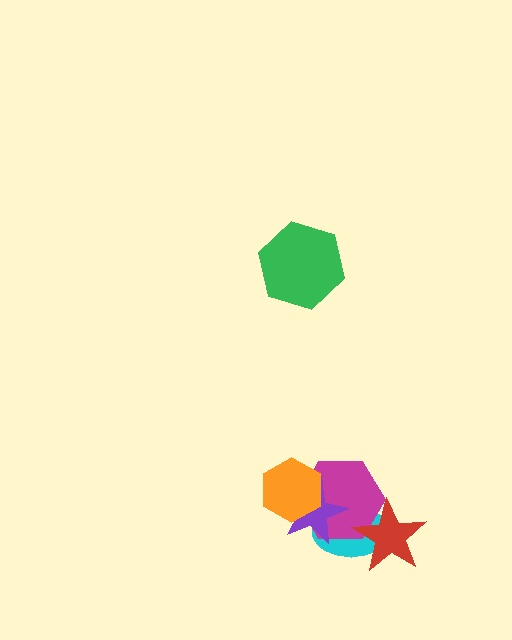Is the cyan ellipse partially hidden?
Yes, it is partially covered by another shape.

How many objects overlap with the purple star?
3 objects overlap with the purple star.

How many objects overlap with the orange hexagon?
2 objects overlap with the orange hexagon.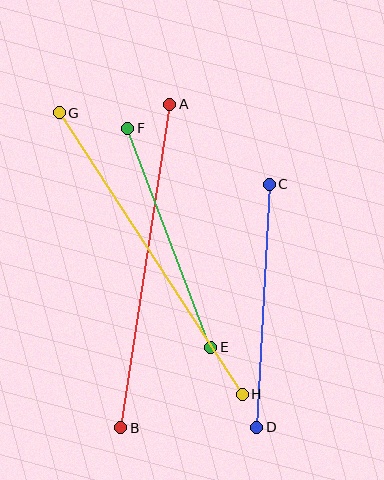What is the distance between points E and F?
The distance is approximately 234 pixels.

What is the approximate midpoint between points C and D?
The midpoint is at approximately (263, 306) pixels.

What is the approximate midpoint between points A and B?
The midpoint is at approximately (145, 266) pixels.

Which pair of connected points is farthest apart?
Points G and H are farthest apart.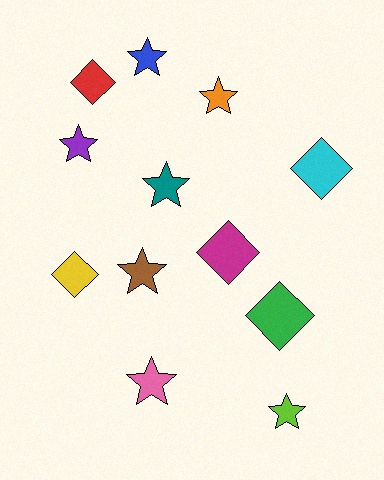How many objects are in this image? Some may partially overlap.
There are 12 objects.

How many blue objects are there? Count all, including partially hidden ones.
There is 1 blue object.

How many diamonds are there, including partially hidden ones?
There are 5 diamonds.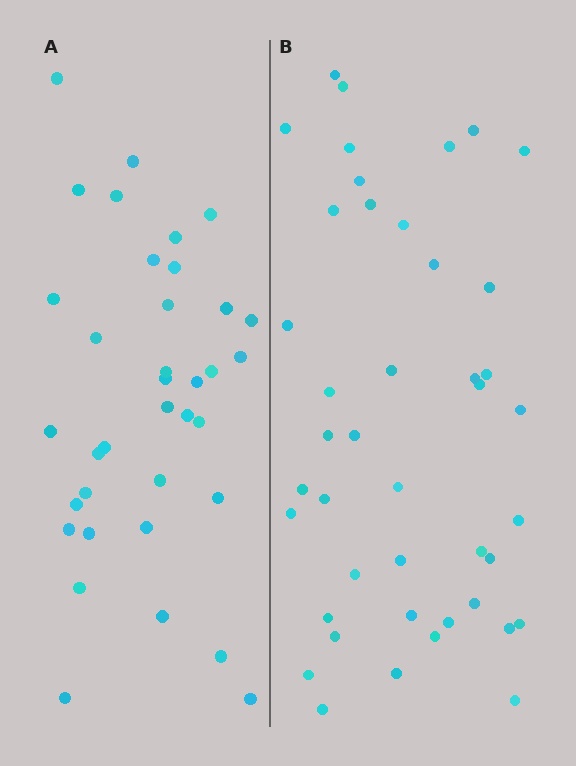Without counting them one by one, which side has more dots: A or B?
Region B (the right region) has more dots.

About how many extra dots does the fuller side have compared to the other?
Region B has roughly 8 or so more dots than region A.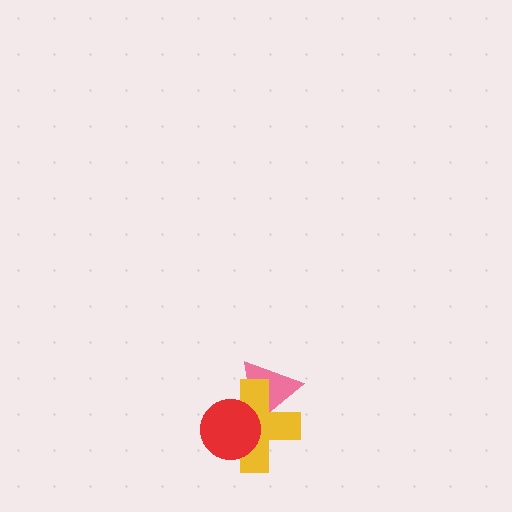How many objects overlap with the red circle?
2 objects overlap with the red circle.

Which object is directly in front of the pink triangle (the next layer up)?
The yellow cross is directly in front of the pink triangle.